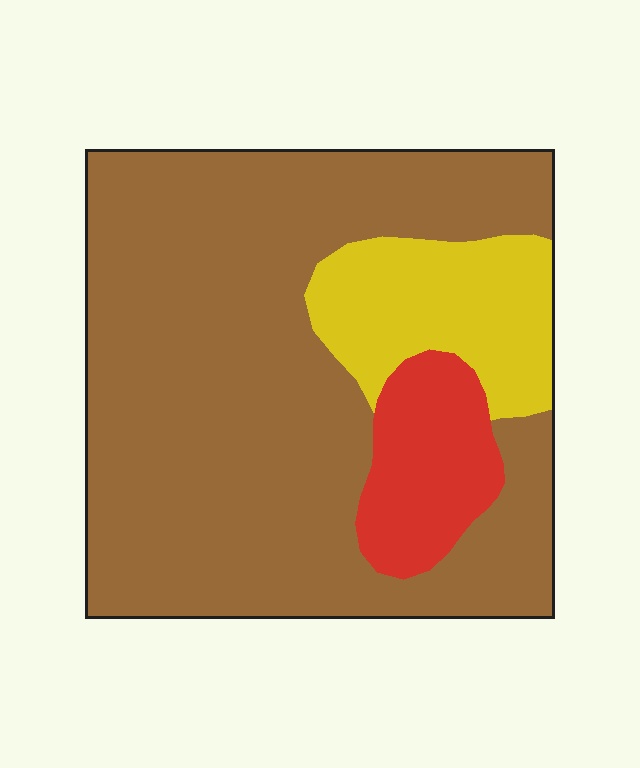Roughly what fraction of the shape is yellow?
Yellow covers 15% of the shape.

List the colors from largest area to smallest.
From largest to smallest: brown, yellow, red.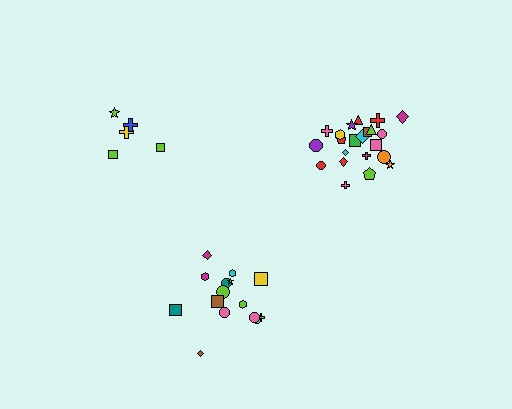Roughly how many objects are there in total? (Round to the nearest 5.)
Roughly 40 objects in total.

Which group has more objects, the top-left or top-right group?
The top-right group.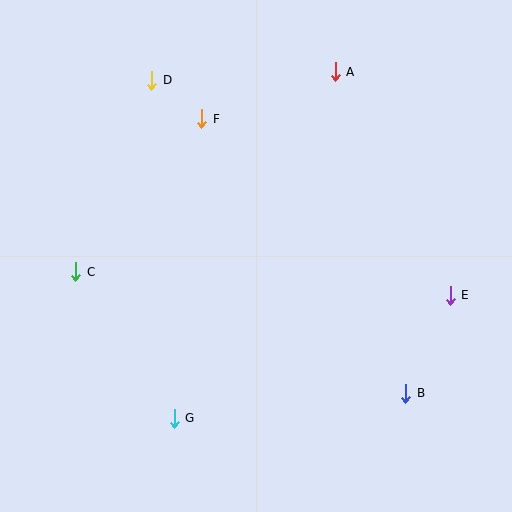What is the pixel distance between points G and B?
The distance between G and B is 233 pixels.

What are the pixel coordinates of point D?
Point D is at (152, 80).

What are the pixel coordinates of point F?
Point F is at (202, 119).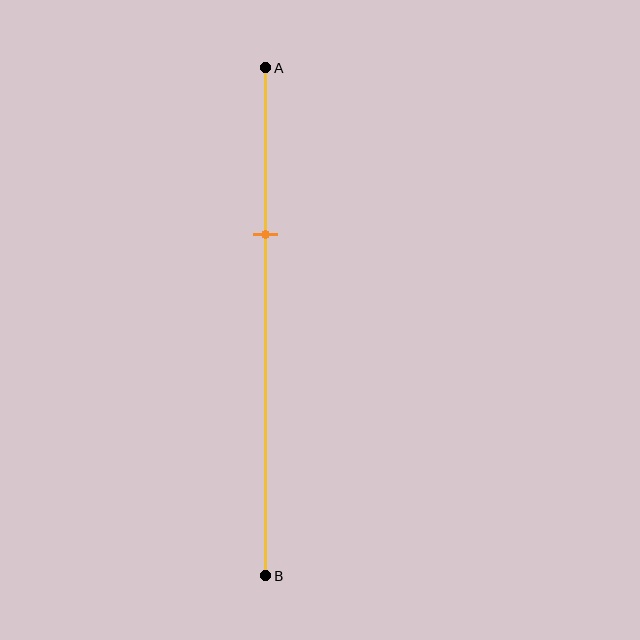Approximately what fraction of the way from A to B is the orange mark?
The orange mark is approximately 35% of the way from A to B.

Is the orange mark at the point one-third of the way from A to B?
Yes, the mark is approximately at the one-third point.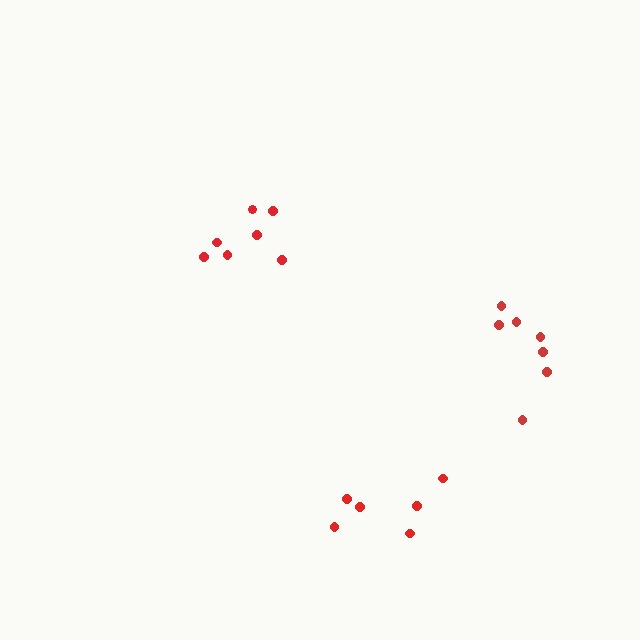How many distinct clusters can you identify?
There are 3 distinct clusters.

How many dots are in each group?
Group 1: 7 dots, Group 2: 7 dots, Group 3: 6 dots (20 total).